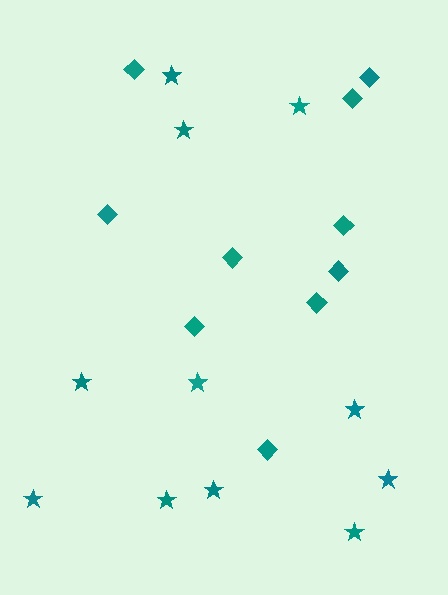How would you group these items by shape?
There are 2 groups: one group of diamonds (10) and one group of stars (11).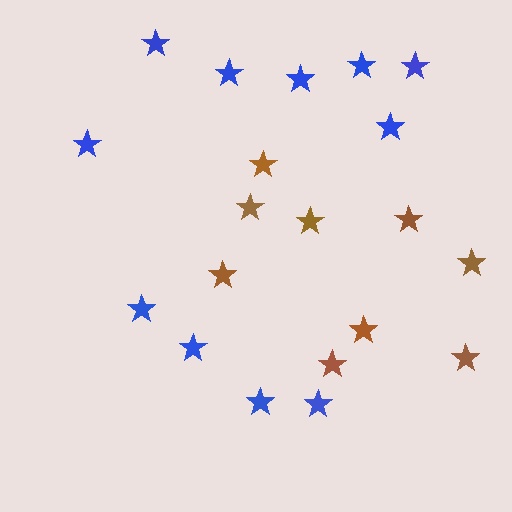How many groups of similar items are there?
There are 2 groups: one group of blue stars (11) and one group of brown stars (9).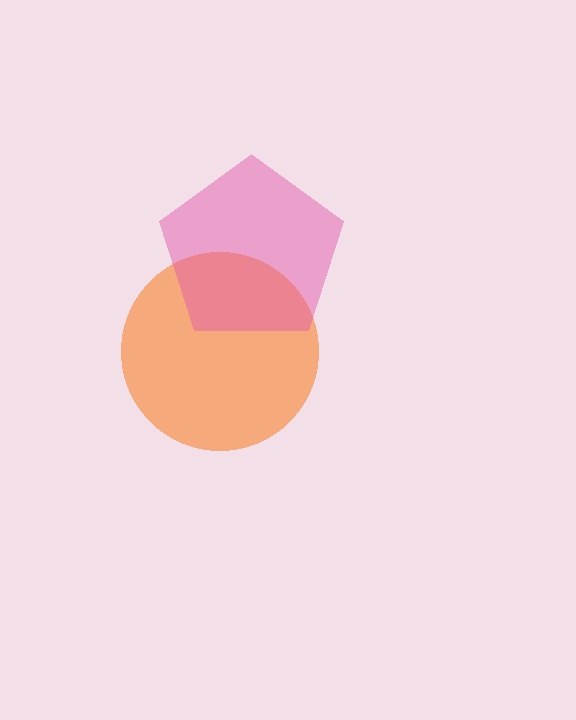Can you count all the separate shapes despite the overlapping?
Yes, there are 2 separate shapes.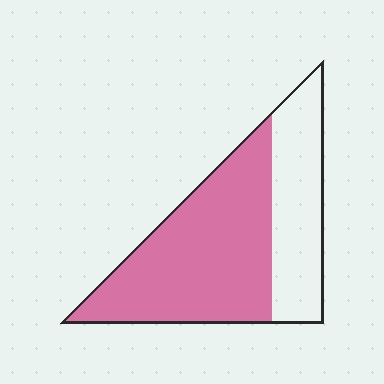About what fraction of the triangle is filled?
About five eighths (5/8).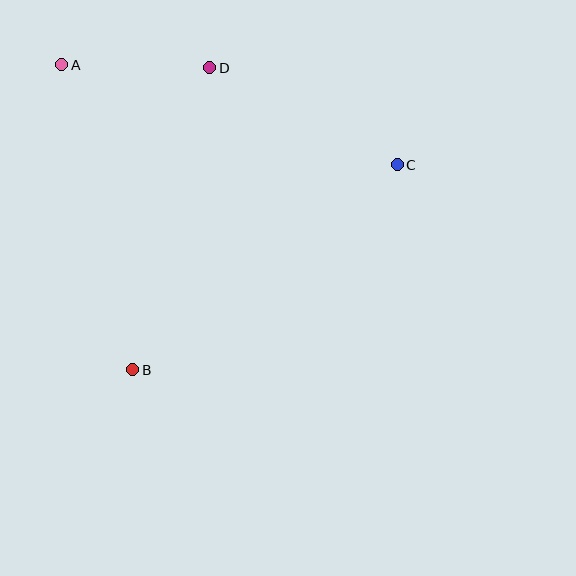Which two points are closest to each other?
Points A and D are closest to each other.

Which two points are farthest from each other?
Points A and C are farthest from each other.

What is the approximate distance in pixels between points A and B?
The distance between A and B is approximately 313 pixels.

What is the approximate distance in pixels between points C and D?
The distance between C and D is approximately 211 pixels.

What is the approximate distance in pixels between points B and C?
The distance between B and C is approximately 335 pixels.